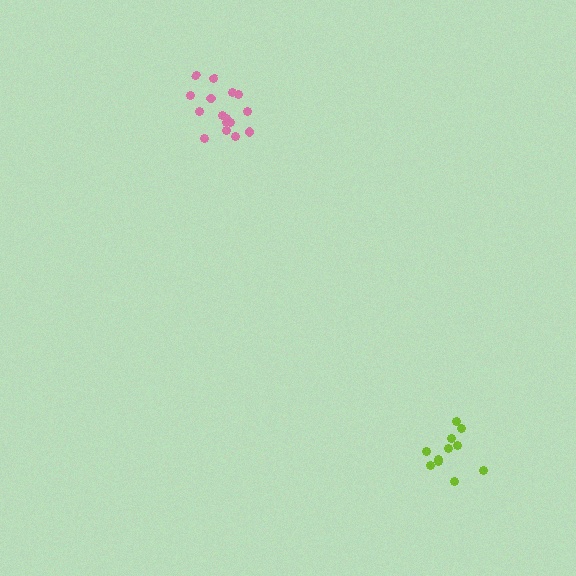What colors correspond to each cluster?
The clusters are colored: pink, lime.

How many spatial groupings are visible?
There are 2 spatial groupings.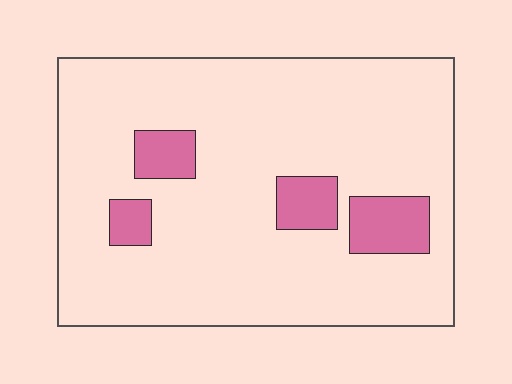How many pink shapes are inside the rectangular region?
4.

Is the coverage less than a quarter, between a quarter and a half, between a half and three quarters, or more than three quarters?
Less than a quarter.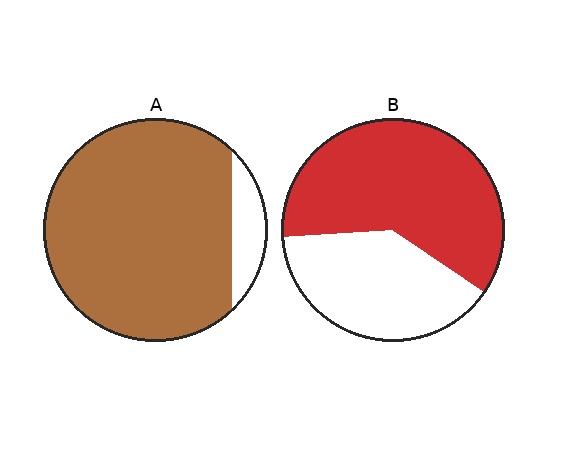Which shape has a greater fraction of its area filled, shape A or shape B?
Shape A.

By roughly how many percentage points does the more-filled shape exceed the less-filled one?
By roughly 30 percentage points (A over B).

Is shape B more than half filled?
Yes.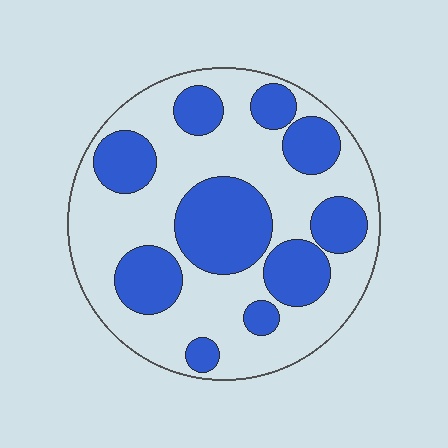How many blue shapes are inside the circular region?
10.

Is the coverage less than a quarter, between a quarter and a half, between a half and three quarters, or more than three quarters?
Between a quarter and a half.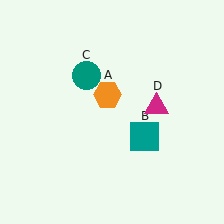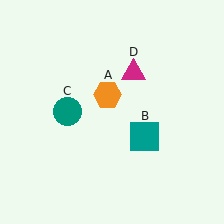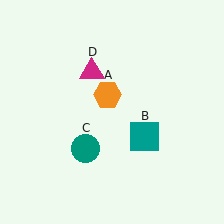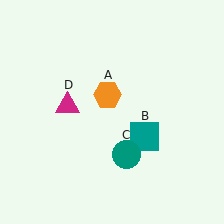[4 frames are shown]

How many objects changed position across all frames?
2 objects changed position: teal circle (object C), magenta triangle (object D).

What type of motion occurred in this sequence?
The teal circle (object C), magenta triangle (object D) rotated counterclockwise around the center of the scene.